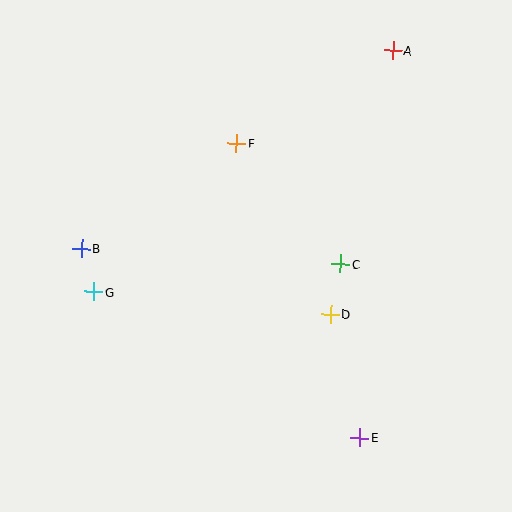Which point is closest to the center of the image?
Point C at (340, 264) is closest to the center.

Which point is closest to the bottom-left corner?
Point G is closest to the bottom-left corner.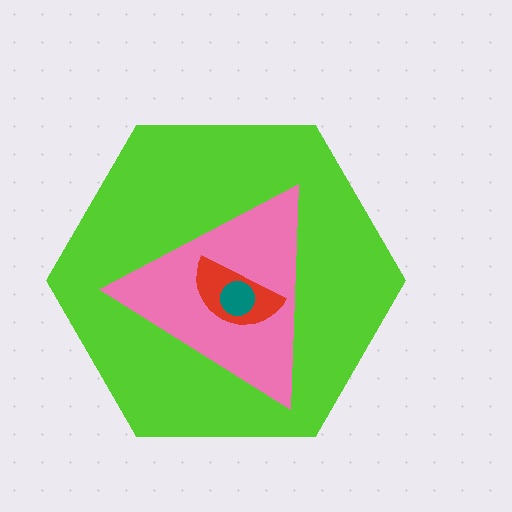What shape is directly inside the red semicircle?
The teal circle.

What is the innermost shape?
The teal circle.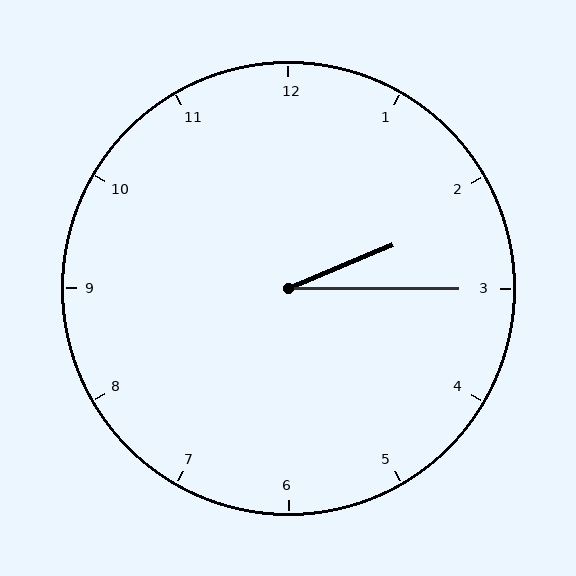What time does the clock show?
2:15.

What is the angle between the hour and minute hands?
Approximately 22 degrees.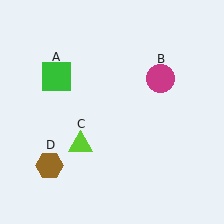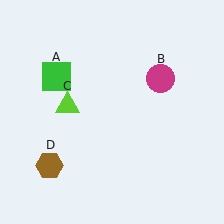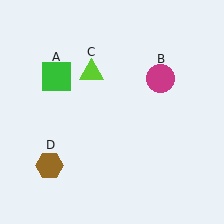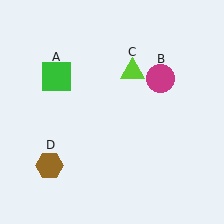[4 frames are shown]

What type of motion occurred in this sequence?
The lime triangle (object C) rotated clockwise around the center of the scene.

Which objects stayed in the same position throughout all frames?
Green square (object A) and magenta circle (object B) and brown hexagon (object D) remained stationary.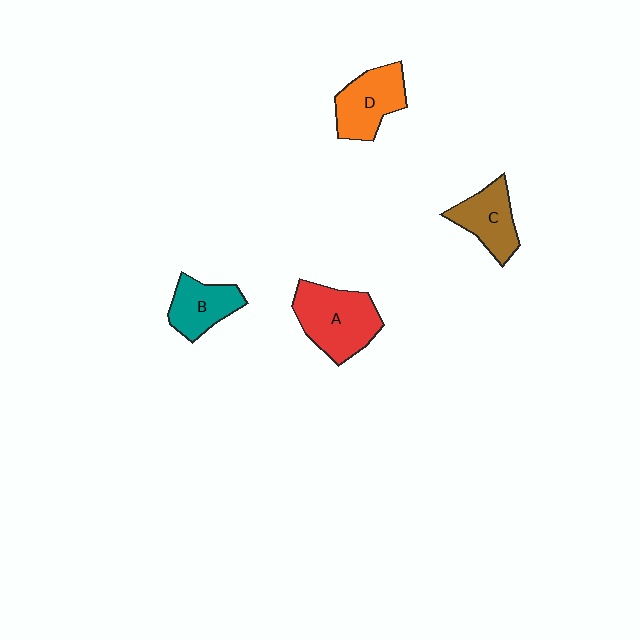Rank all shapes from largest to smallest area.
From largest to smallest: A (red), D (orange), C (brown), B (teal).